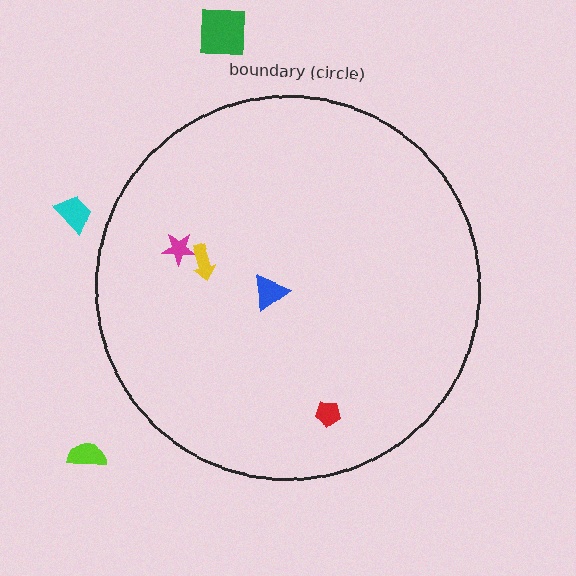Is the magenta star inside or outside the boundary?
Inside.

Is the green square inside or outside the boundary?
Outside.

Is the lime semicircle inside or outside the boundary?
Outside.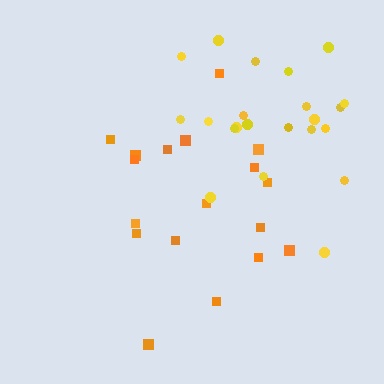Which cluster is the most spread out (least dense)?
Orange.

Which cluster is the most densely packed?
Yellow.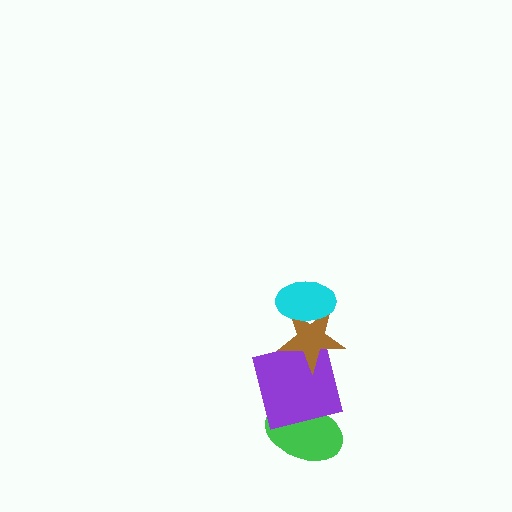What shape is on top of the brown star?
The cyan ellipse is on top of the brown star.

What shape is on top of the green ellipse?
The purple square is on top of the green ellipse.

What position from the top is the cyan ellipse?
The cyan ellipse is 1st from the top.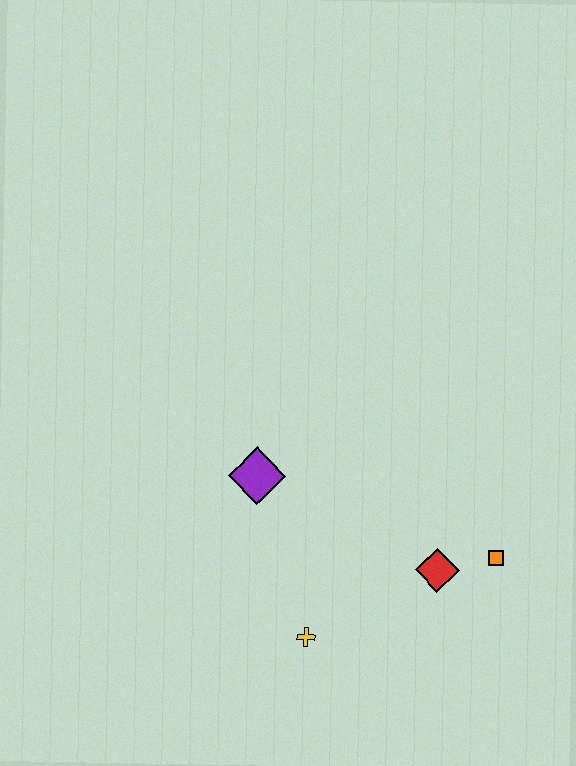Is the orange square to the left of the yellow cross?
No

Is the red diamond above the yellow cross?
Yes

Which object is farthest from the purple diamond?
The orange square is farthest from the purple diamond.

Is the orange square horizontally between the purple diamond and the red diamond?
No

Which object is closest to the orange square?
The red diamond is closest to the orange square.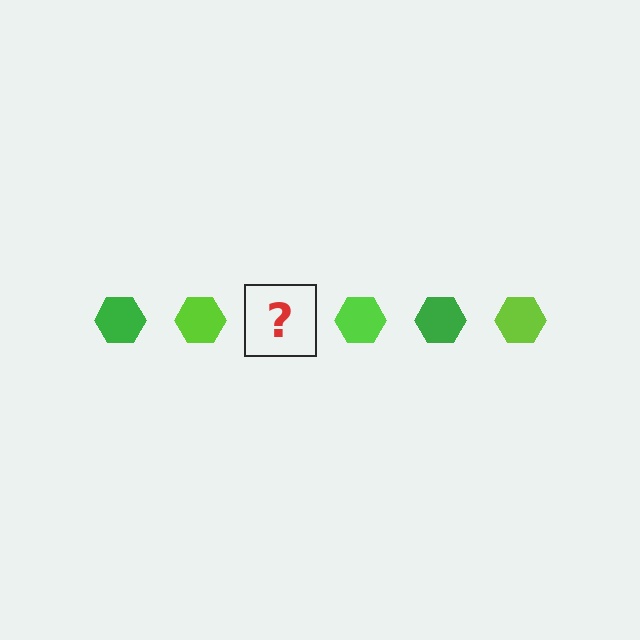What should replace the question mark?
The question mark should be replaced with a green hexagon.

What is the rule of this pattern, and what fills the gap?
The rule is that the pattern cycles through green, lime hexagons. The gap should be filled with a green hexagon.